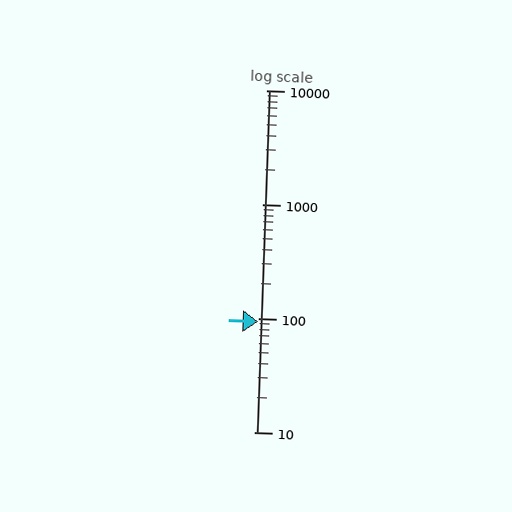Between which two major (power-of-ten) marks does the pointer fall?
The pointer is between 10 and 100.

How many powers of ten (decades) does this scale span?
The scale spans 3 decades, from 10 to 10000.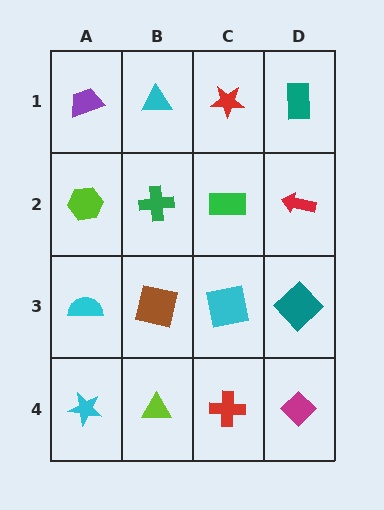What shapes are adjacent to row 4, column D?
A teal diamond (row 3, column D), a red cross (row 4, column C).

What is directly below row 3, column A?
A cyan star.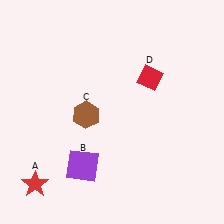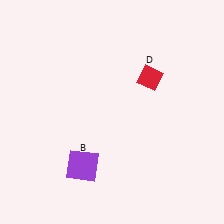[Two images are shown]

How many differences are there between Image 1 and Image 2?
There are 2 differences between the two images.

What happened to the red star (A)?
The red star (A) was removed in Image 2. It was in the bottom-left area of Image 1.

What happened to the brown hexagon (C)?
The brown hexagon (C) was removed in Image 2. It was in the bottom-left area of Image 1.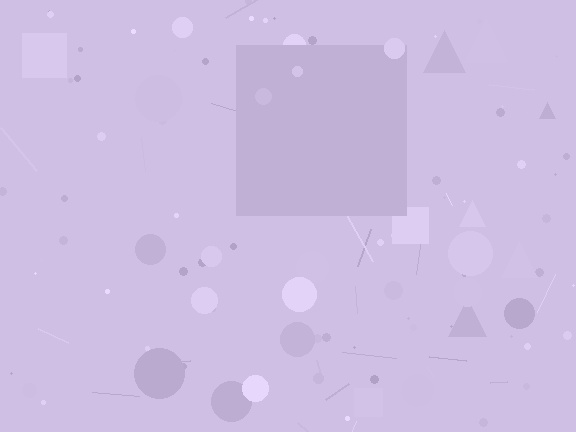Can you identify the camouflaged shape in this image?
The camouflaged shape is a square.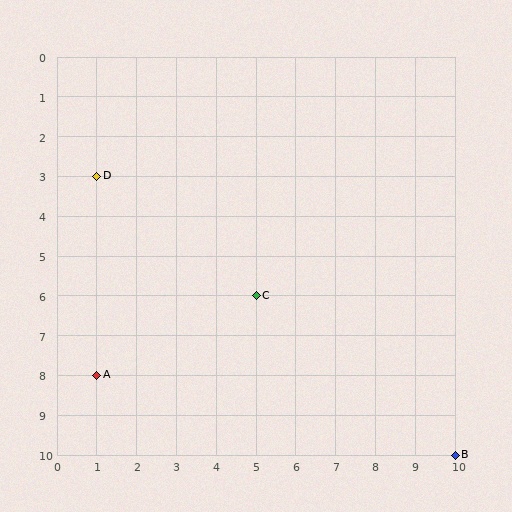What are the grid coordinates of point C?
Point C is at grid coordinates (5, 6).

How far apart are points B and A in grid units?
Points B and A are 9 columns and 2 rows apart (about 9.2 grid units diagonally).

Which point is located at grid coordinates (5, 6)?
Point C is at (5, 6).